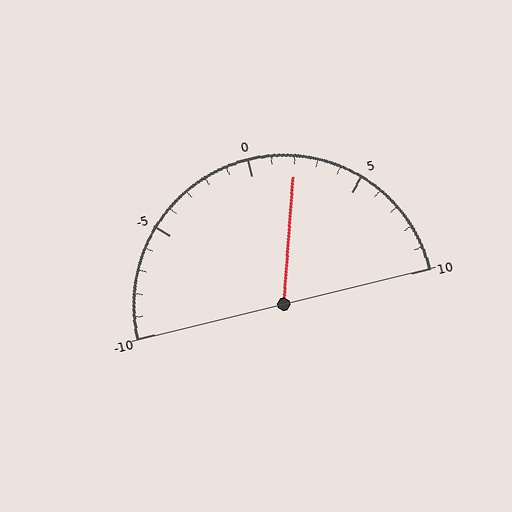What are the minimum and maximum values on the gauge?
The gauge ranges from -10 to 10.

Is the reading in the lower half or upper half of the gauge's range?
The reading is in the upper half of the range (-10 to 10).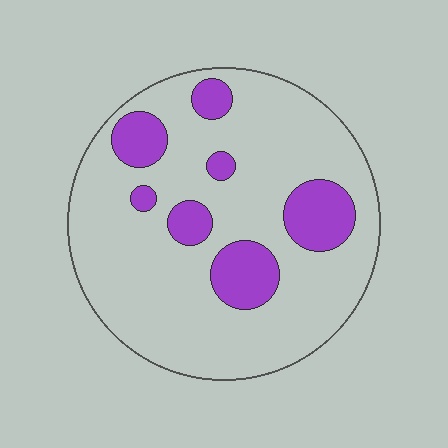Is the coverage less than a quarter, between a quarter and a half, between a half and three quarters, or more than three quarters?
Less than a quarter.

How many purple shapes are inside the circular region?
7.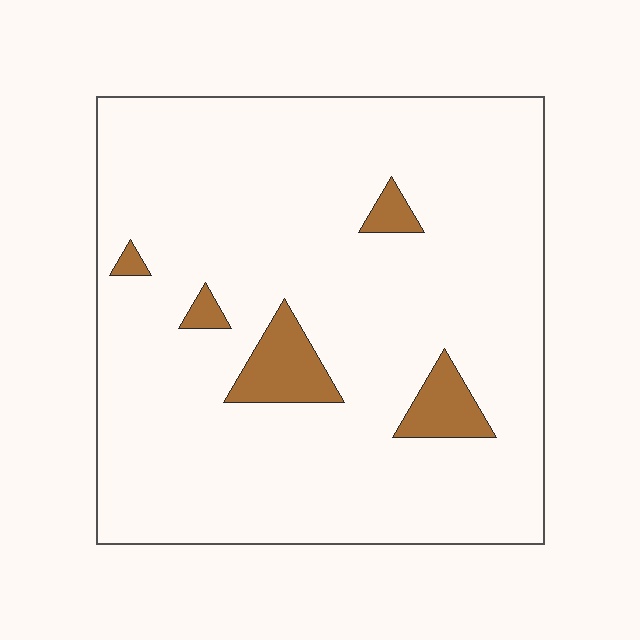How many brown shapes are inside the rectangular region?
5.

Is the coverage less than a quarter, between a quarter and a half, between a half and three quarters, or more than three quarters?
Less than a quarter.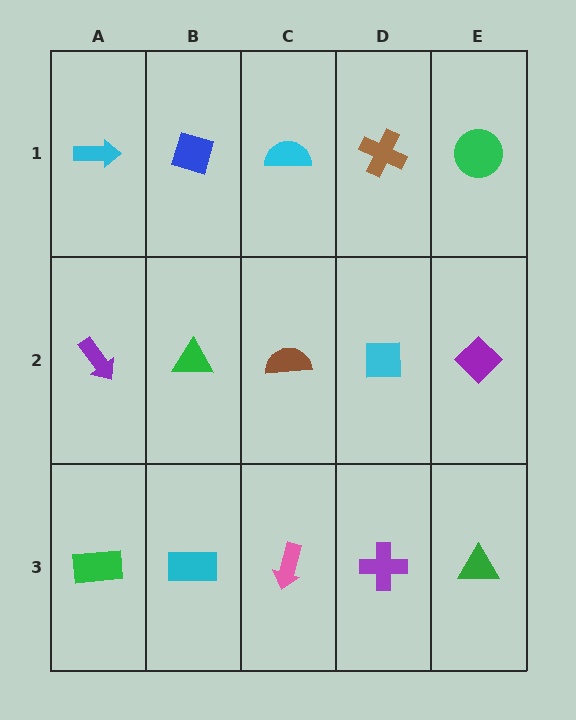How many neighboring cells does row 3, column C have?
3.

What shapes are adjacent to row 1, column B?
A green triangle (row 2, column B), a cyan arrow (row 1, column A), a cyan semicircle (row 1, column C).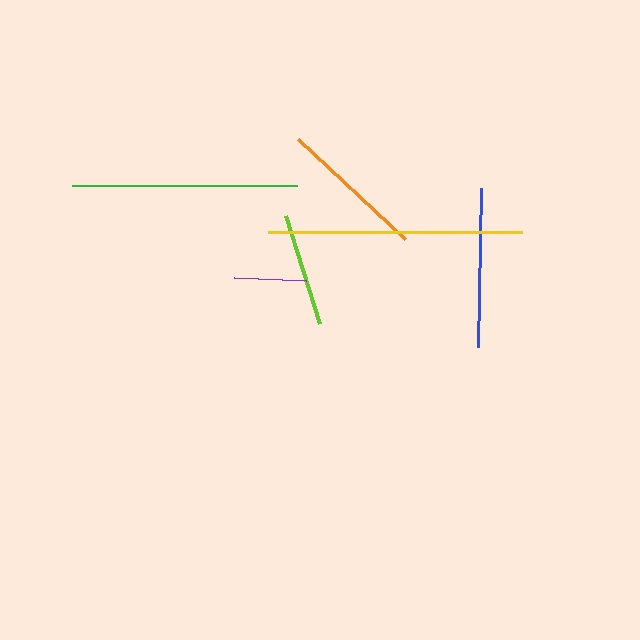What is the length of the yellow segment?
The yellow segment is approximately 254 pixels long.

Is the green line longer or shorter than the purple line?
The green line is longer than the purple line.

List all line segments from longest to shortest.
From longest to shortest: yellow, green, blue, orange, lime, purple.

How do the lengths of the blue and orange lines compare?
The blue and orange lines are approximately the same length.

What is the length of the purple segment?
The purple segment is approximately 72 pixels long.